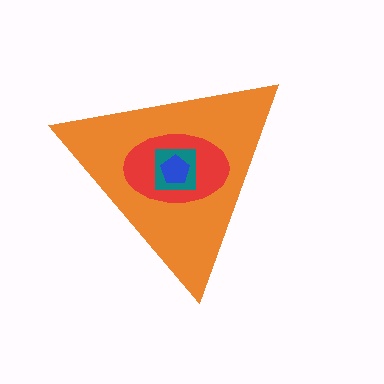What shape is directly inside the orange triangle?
The red ellipse.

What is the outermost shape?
The orange triangle.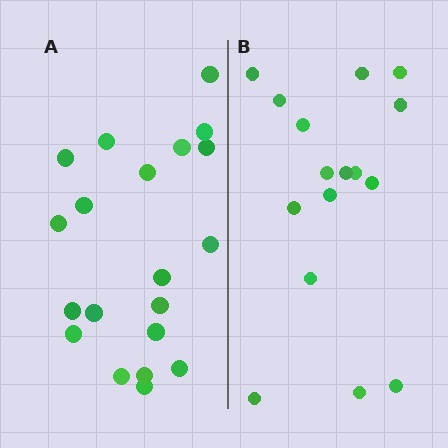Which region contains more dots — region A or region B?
Region A (the left region) has more dots.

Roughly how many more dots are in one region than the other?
Region A has about 4 more dots than region B.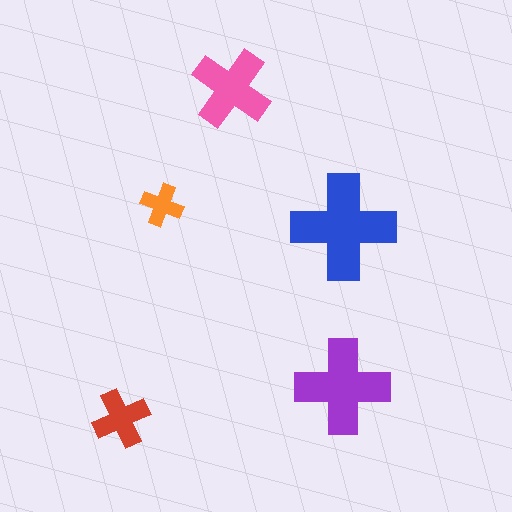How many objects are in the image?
There are 5 objects in the image.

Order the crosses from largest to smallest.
the blue one, the purple one, the pink one, the red one, the orange one.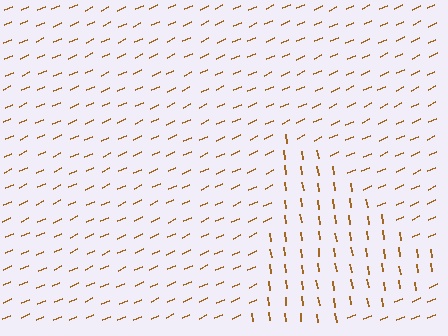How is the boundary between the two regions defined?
The boundary is defined purely by a change in line orientation (approximately 74 degrees difference). All lines are the same color and thickness.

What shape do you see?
I see a triangle.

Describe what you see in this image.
The image is filled with small brown line segments. A triangle region in the image has lines oriented differently from the surrounding lines, creating a visible texture boundary.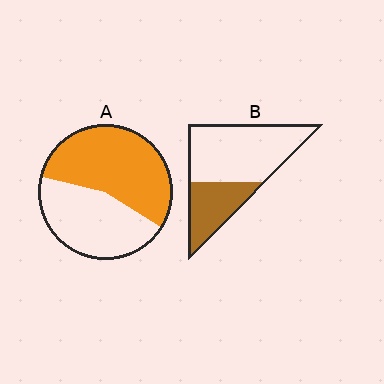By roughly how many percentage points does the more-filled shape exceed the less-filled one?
By roughly 20 percentage points (A over B).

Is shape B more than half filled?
No.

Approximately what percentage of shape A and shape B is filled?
A is approximately 55% and B is approximately 35%.